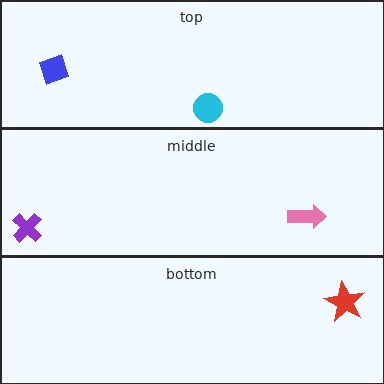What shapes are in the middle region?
The purple cross, the pink arrow.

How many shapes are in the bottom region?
1.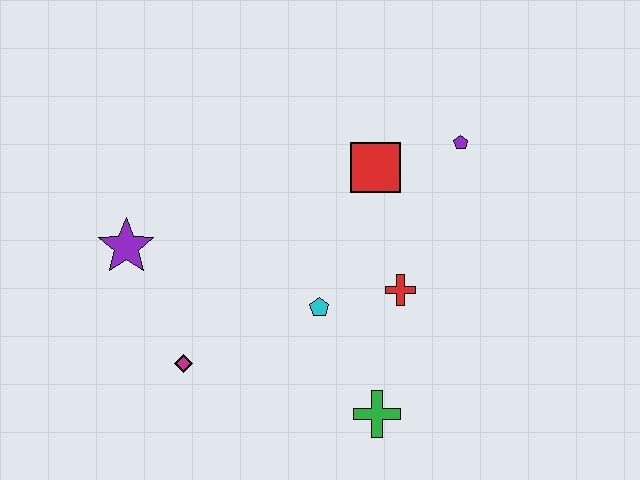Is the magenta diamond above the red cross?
No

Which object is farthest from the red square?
The magenta diamond is farthest from the red square.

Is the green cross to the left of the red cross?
Yes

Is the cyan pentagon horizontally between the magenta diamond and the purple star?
No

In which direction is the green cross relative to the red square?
The green cross is below the red square.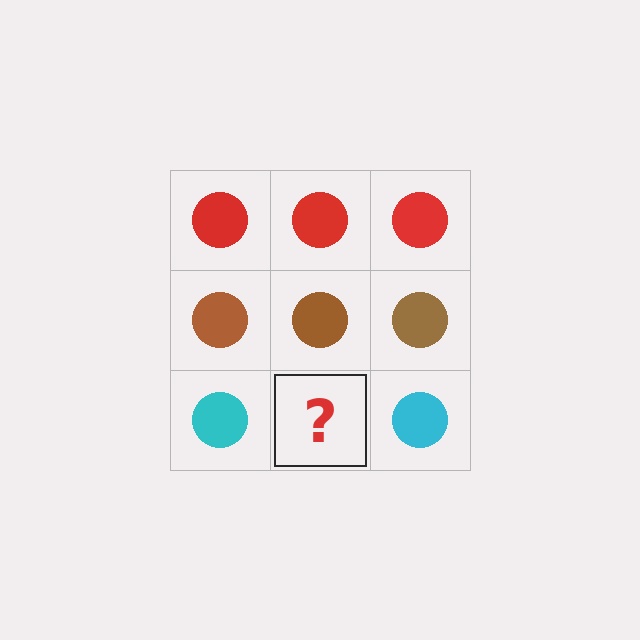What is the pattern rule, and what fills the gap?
The rule is that each row has a consistent color. The gap should be filled with a cyan circle.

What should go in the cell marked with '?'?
The missing cell should contain a cyan circle.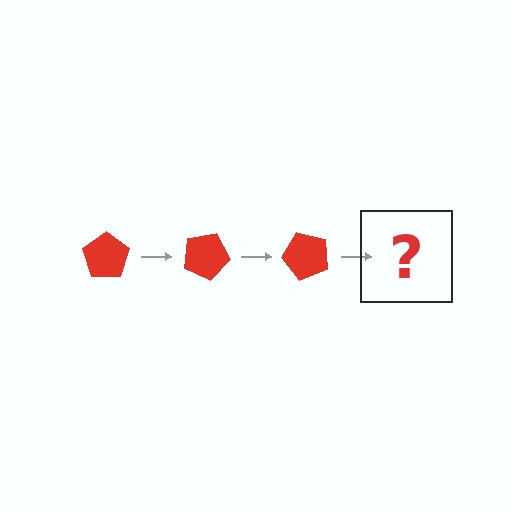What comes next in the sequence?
The next element should be a red pentagon rotated 75 degrees.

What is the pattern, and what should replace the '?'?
The pattern is that the pentagon rotates 25 degrees each step. The '?' should be a red pentagon rotated 75 degrees.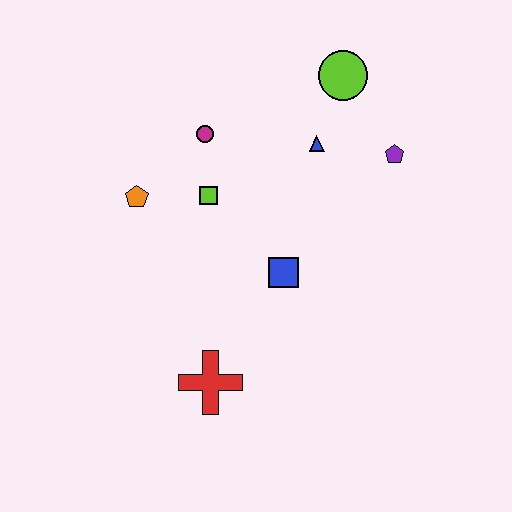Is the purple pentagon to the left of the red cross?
No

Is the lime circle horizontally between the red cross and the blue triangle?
No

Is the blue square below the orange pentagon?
Yes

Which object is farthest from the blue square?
The lime circle is farthest from the blue square.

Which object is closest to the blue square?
The lime square is closest to the blue square.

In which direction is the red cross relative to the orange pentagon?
The red cross is below the orange pentagon.